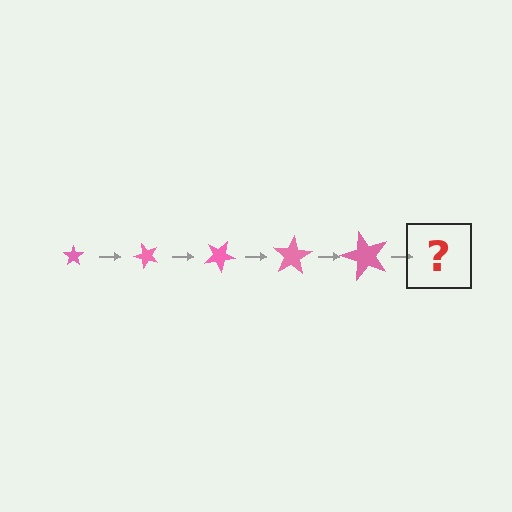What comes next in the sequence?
The next element should be a star, larger than the previous one and rotated 250 degrees from the start.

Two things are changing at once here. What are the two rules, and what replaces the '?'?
The two rules are that the star grows larger each step and it rotates 50 degrees each step. The '?' should be a star, larger than the previous one and rotated 250 degrees from the start.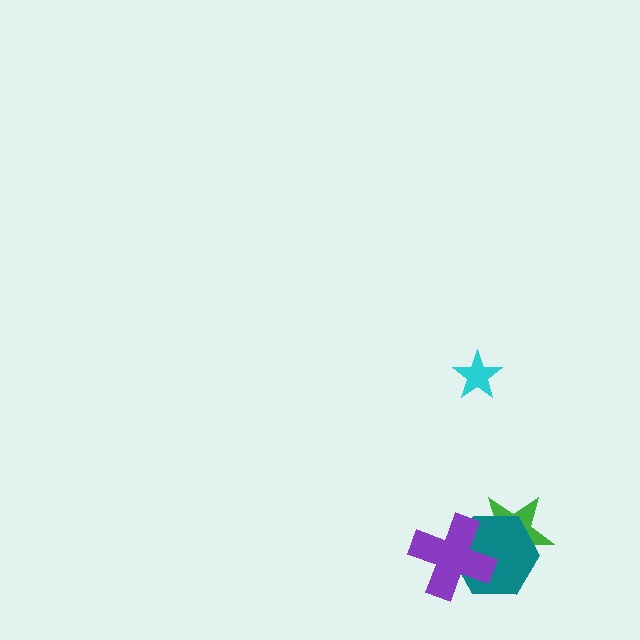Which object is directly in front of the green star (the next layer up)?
The teal hexagon is directly in front of the green star.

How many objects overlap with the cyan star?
0 objects overlap with the cyan star.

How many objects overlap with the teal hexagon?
2 objects overlap with the teal hexagon.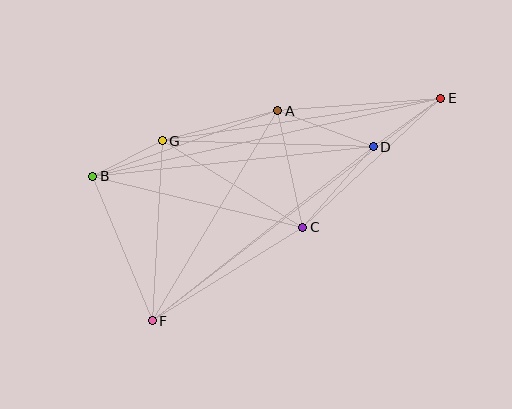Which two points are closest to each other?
Points B and G are closest to each other.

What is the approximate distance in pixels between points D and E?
The distance between D and E is approximately 83 pixels.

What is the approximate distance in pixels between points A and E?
The distance between A and E is approximately 163 pixels.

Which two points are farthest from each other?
Points E and F are farthest from each other.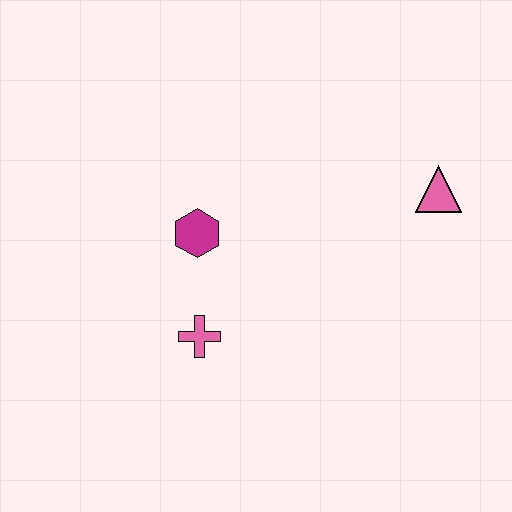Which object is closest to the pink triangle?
The magenta hexagon is closest to the pink triangle.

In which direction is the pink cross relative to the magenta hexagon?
The pink cross is below the magenta hexagon.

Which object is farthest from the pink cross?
The pink triangle is farthest from the pink cross.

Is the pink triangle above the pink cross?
Yes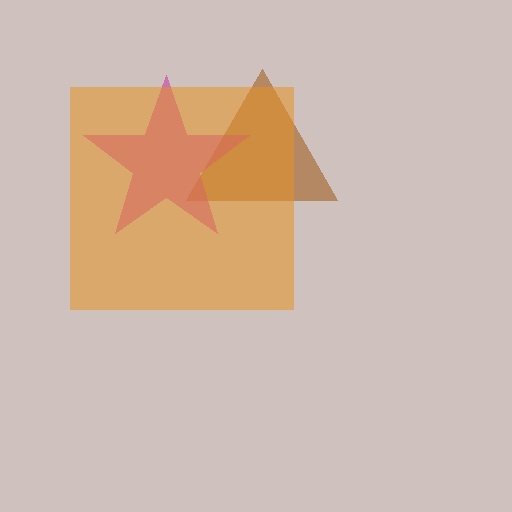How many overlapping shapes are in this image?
There are 3 overlapping shapes in the image.